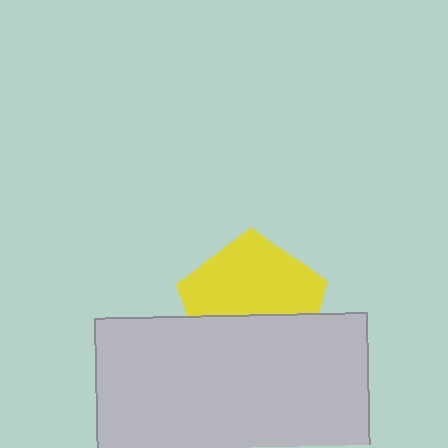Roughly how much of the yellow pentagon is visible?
About half of it is visible (roughly 57%).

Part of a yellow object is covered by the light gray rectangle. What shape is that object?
It is a pentagon.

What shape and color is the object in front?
The object in front is a light gray rectangle.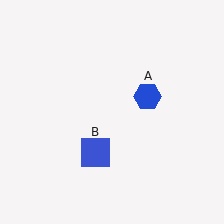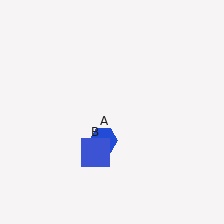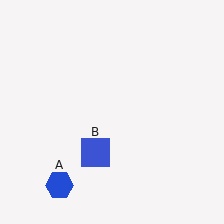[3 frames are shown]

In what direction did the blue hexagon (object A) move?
The blue hexagon (object A) moved down and to the left.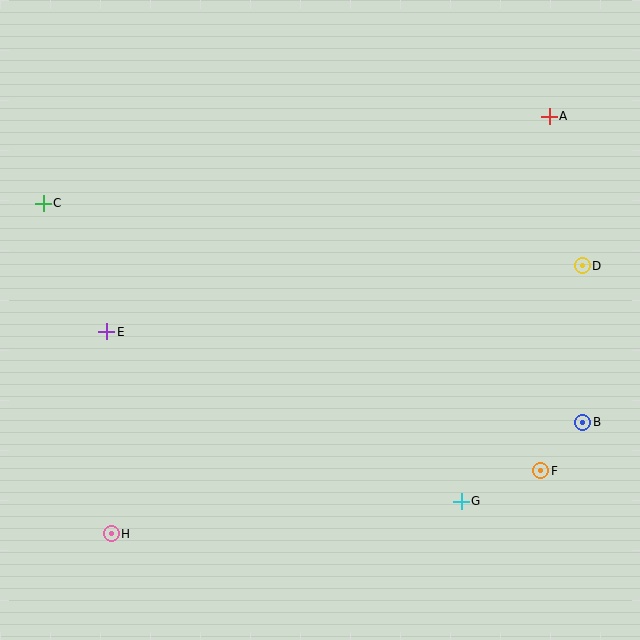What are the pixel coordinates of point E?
Point E is at (107, 332).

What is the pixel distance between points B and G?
The distance between B and G is 145 pixels.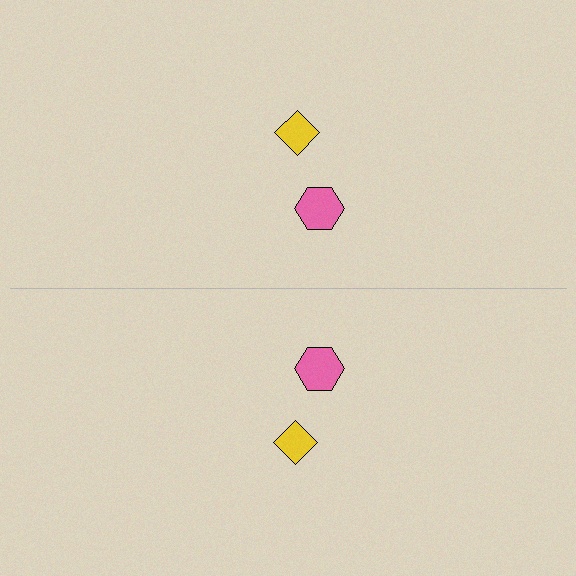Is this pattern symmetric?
Yes, this pattern has bilateral (reflection) symmetry.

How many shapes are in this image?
There are 4 shapes in this image.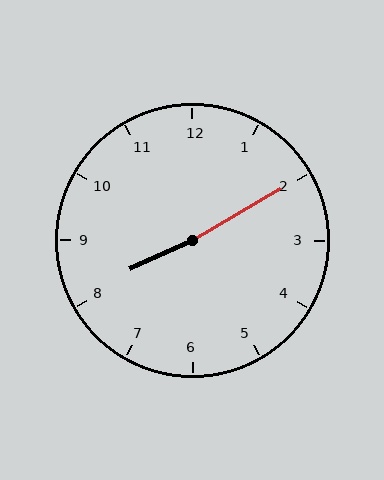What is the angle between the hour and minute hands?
Approximately 175 degrees.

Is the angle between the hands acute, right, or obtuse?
It is obtuse.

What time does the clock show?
8:10.